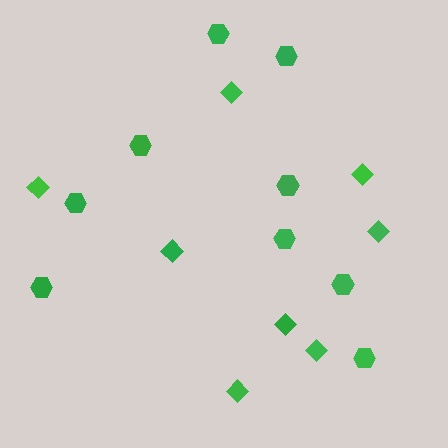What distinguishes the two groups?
There are 2 groups: one group of diamonds (8) and one group of hexagons (9).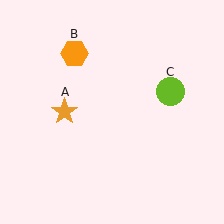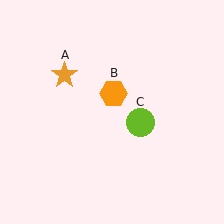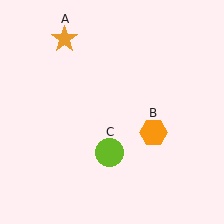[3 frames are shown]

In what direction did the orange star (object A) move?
The orange star (object A) moved up.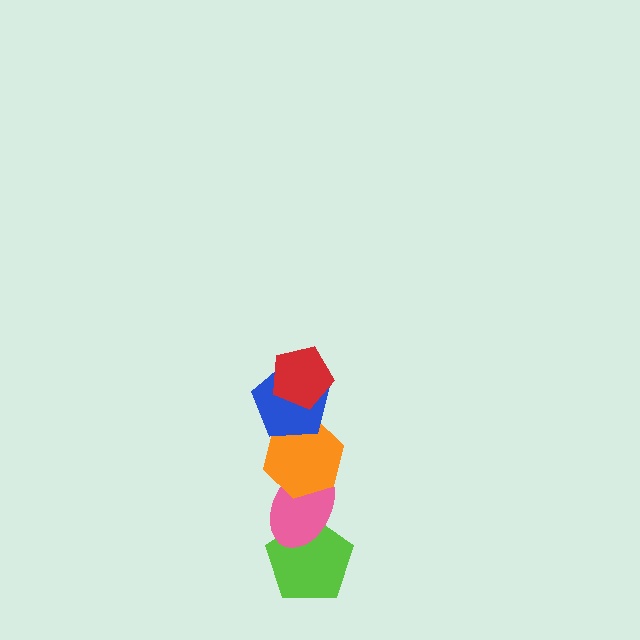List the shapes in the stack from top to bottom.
From top to bottom: the red pentagon, the blue pentagon, the orange hexagon, the pink ellipse, the lime pentagon.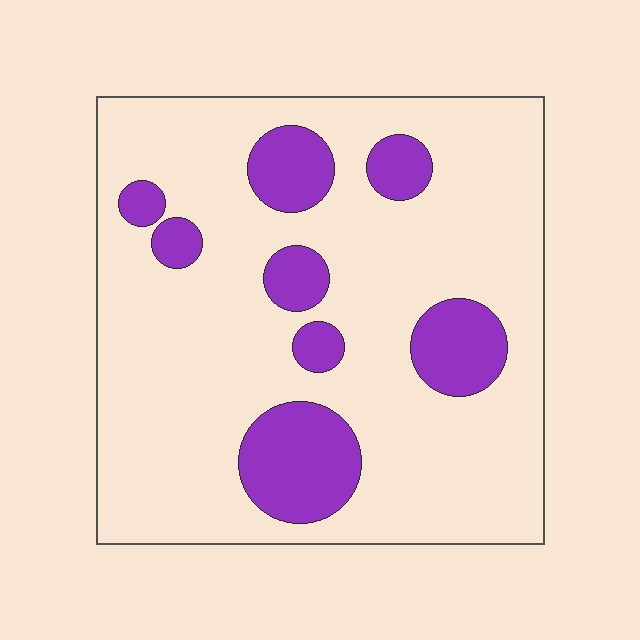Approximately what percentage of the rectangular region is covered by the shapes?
Approximately 20%.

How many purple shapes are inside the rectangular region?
8.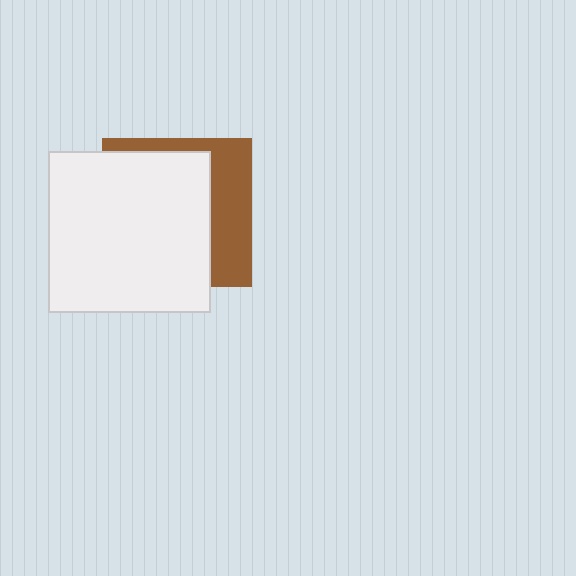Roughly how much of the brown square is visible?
A small part of it is visible (roughly 34%).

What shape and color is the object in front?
The object in front is a white square.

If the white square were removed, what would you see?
You would see the complete brown square.